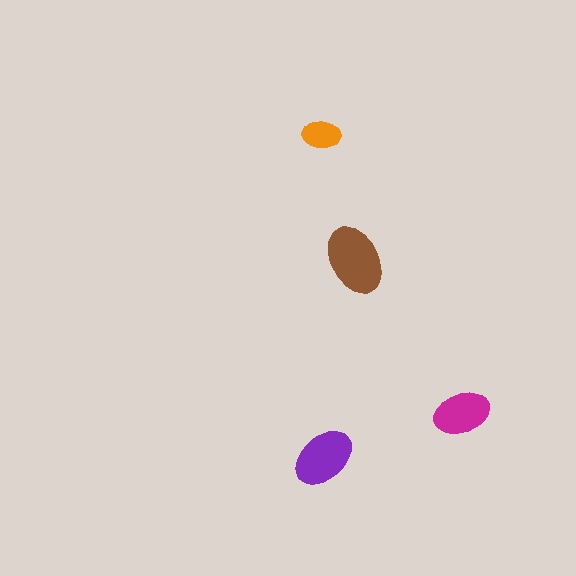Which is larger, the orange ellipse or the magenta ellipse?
The magenta one.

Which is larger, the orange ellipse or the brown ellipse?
The brown one.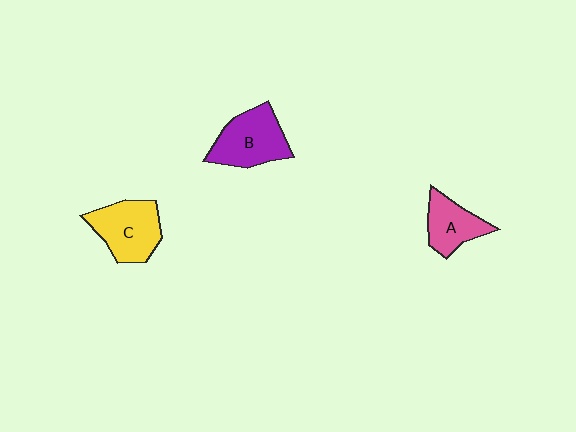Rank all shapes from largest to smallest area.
From largest to smallest: B (purple), C (yellow), A (pink).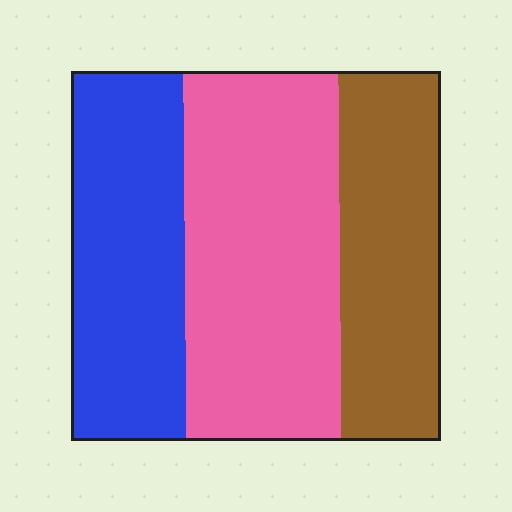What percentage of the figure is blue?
Blue covers 31% of the figure.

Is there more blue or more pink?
Pink.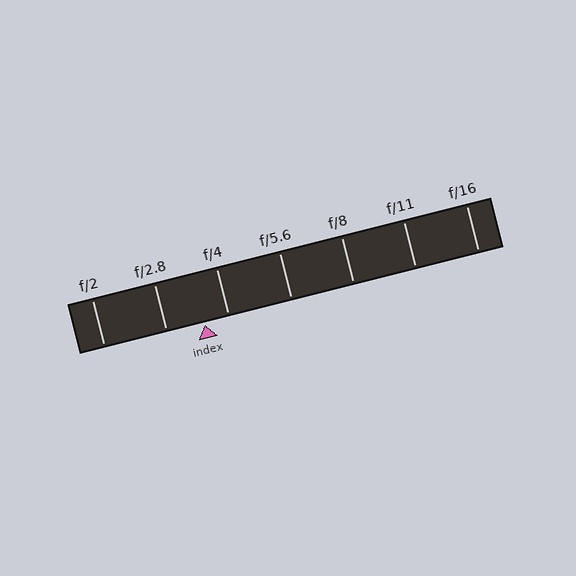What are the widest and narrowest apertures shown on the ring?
The widest aperture shown is f/2 and the narrowest is f/16.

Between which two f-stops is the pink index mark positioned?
The index mark is between f/2.8 and f/4.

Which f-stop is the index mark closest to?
The index mark is closest to f/4.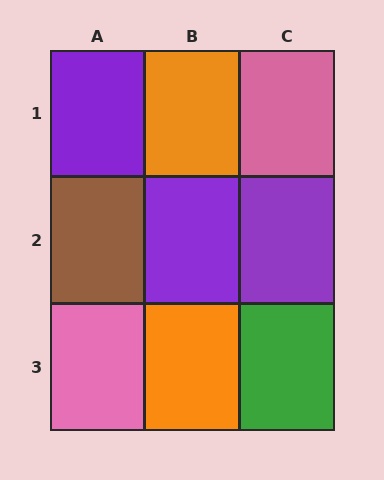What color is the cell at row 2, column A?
Brown.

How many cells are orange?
2 cells are orange.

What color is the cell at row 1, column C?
Pink.